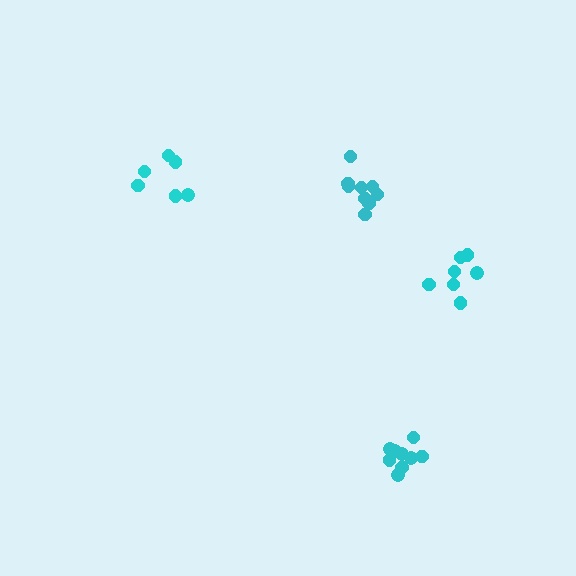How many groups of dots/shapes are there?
There are 4 groups.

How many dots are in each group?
Group 1: 6 dots, Group 2: 9 dots, Group 3: 7 dots, Group 4: 9 dots (31 total).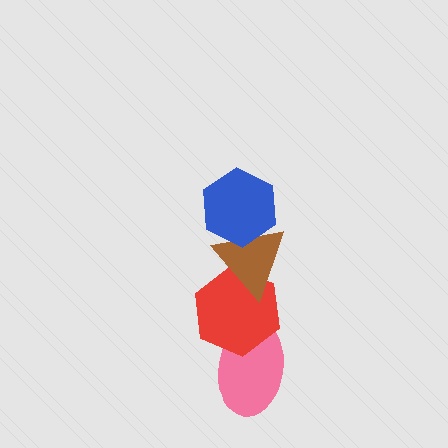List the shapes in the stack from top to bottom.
From top to bottom: the blue hexagon, the brown triangle, the red hexagon, the pink ellipse.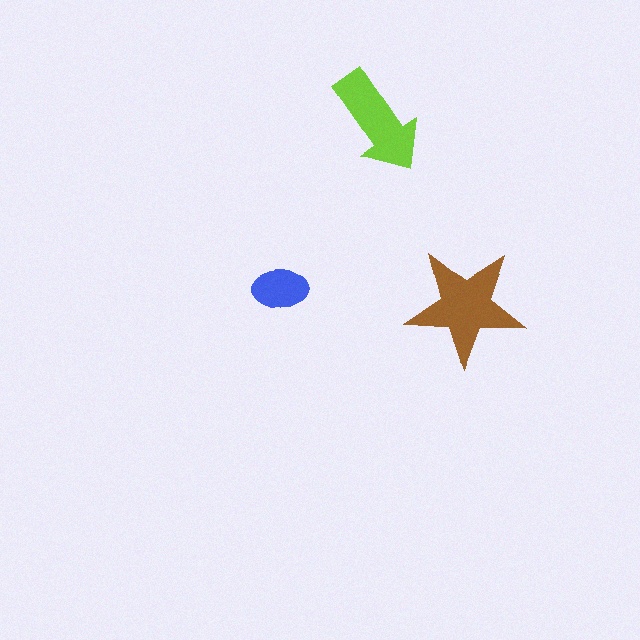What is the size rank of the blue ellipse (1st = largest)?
3rd.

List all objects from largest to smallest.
The brown star, the lime arrow, the blue ellipse.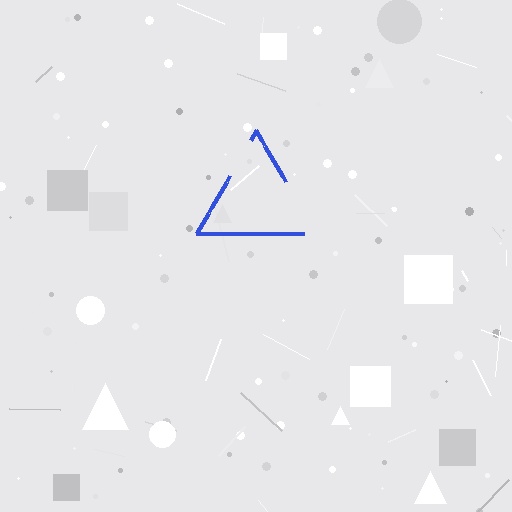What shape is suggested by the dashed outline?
The dashed outline suggests a triangle.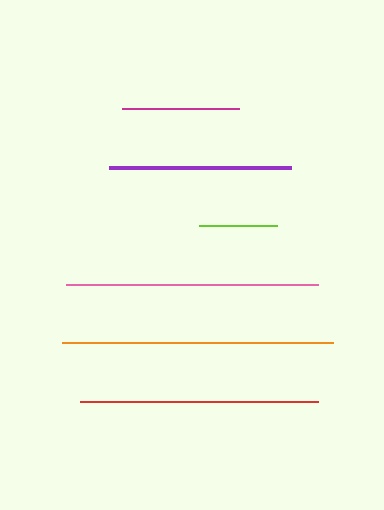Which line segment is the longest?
The orange line is the longest at approximately 271 pixels.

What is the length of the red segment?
The red segment is approximately 238 pixels long.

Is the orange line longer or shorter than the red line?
The orange line is longer than the red line.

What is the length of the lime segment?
The lime segment is approximately 77 pixels long.